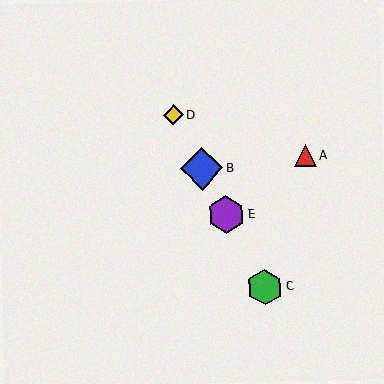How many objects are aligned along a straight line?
4 objects (B, C, D, E) are aligned along a straight line.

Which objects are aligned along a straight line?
Objects B, C, D, E are aligned along a straight line.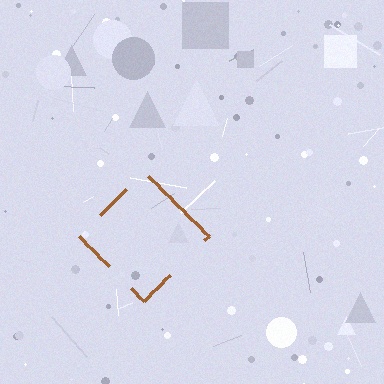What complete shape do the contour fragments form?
The contour fragments form a diamond.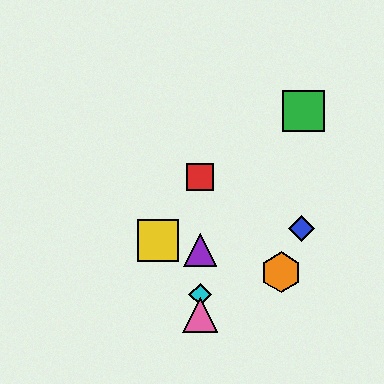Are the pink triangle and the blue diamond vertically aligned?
No, the pink triangle is at x≈200 and the blue diamond is at x≈301.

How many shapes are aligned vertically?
4 shapes (the red square, the purple triangle, the cyan diamond, the pink triangle) are aligned vertically.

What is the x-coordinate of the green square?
The green square is at x≈303.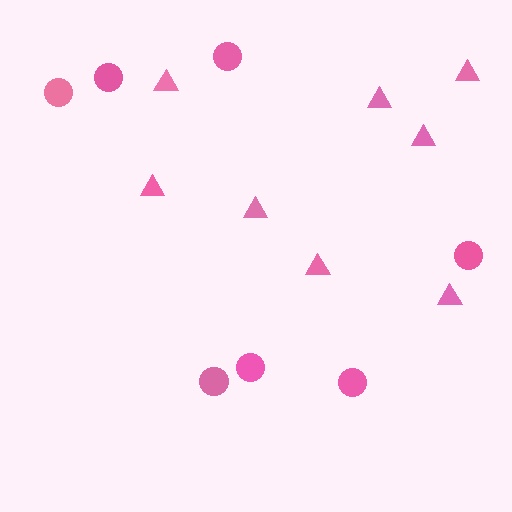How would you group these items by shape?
There are 2 groups: one group of circles (7) and one group of triangles (8).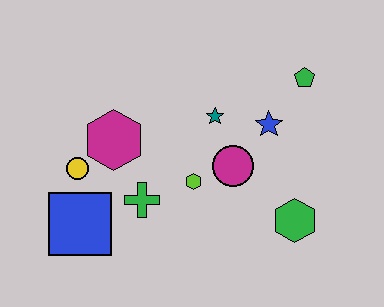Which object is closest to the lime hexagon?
The magenta circle is closest to the lime hexagon.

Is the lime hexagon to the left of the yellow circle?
No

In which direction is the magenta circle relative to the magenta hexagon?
The magenta circle is to the right of the magenta hexagon.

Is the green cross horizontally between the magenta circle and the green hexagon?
No